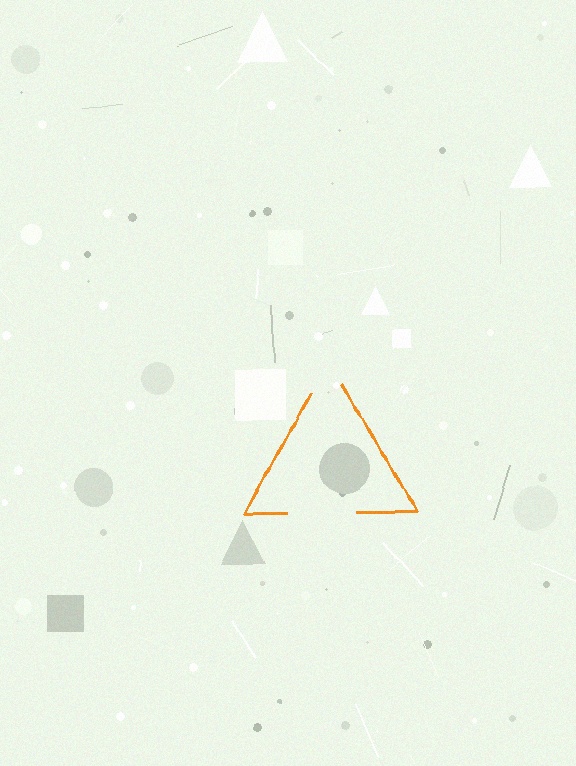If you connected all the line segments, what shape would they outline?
They would outline a triangle.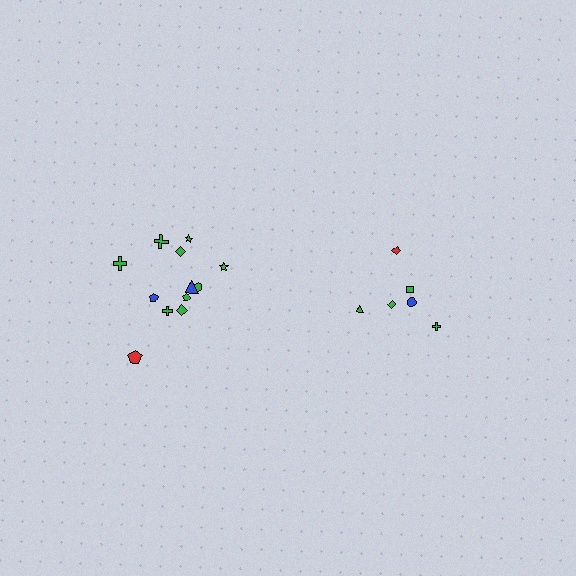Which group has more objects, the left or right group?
The left group.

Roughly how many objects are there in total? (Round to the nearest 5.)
Roughly 20 objects in total.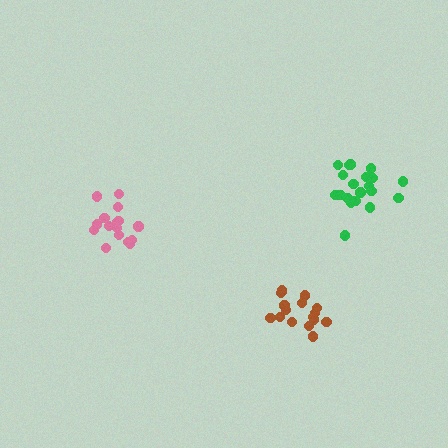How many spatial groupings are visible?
There are 3 spatial groupings.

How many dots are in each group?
Group 1: 17 dots, Group 2: 21 dots, Group 3: 16 dots (54 total).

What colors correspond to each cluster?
The clusters are colored: brown, green, pink.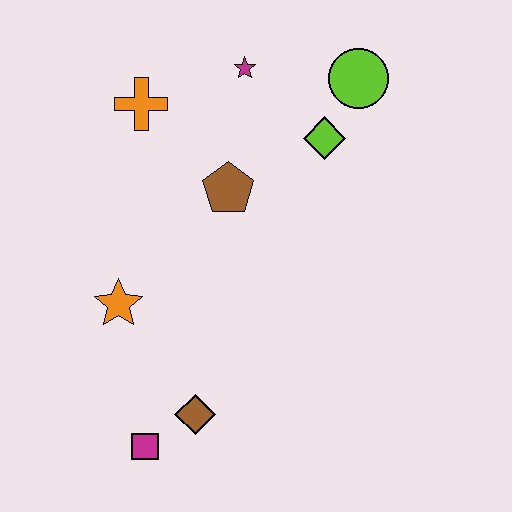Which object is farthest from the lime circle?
The magenta square is farthest from the lime circle.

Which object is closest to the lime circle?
The lime diamond is closest to the lime circle.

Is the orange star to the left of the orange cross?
Yes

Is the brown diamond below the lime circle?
Yes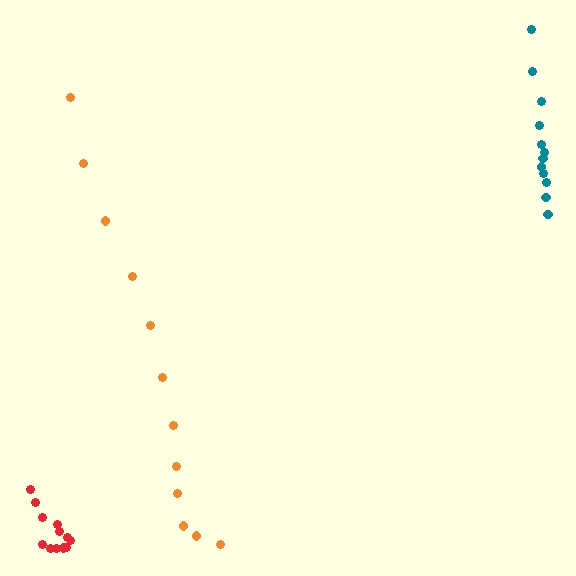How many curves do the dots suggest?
There are 3 distinct paths.